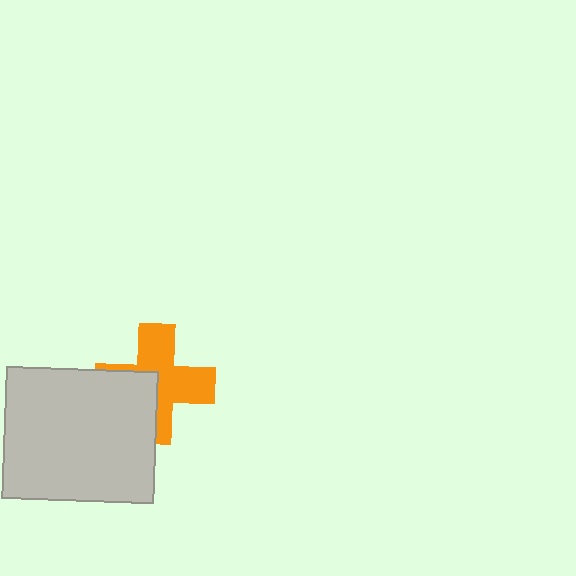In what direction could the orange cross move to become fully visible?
The orange cross could move toward the upper-right. That would shift it out from behind the light gray rectangle entirely.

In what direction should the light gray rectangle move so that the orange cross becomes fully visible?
The light gray rectangle should move toward the lower-left. That is the shortest direction to clear the overlap and leave the orange cross fully visible.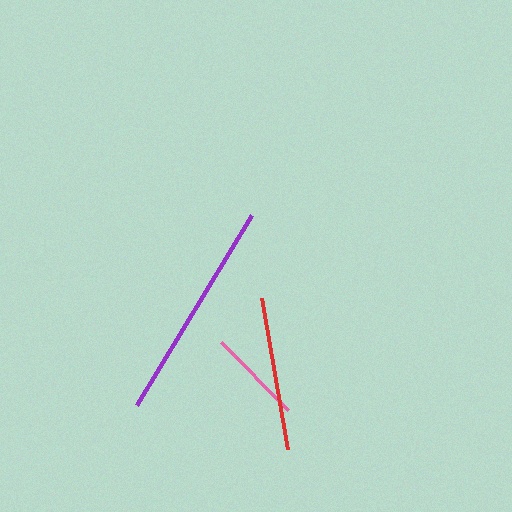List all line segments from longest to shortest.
From longest to shortest: purple, red, pink.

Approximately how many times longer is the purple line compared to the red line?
The purple line is approximately 1.5 times the length of the red line.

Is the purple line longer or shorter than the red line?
The purple line is longer than the red line.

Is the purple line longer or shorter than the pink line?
The purple line is longer than the pink line.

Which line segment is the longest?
The purple line is the longest at approximately 222 pixels.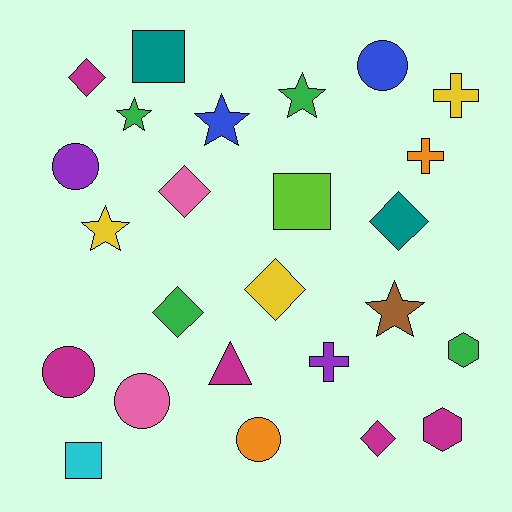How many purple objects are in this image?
There are 2 purple objects.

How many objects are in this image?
There are 25 objects.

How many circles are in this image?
There are 5 circles.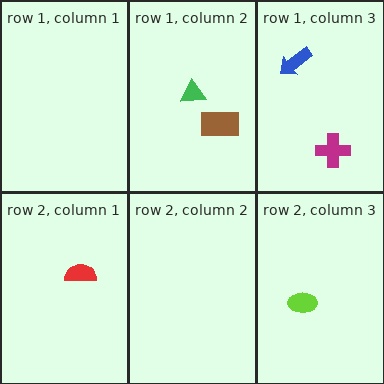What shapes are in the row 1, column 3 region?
The blue arrow, the magenta cross.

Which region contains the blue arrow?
The row 1, column 3 region.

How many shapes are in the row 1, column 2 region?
2.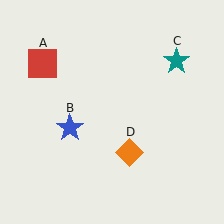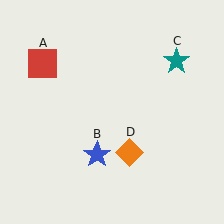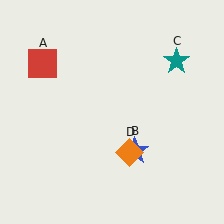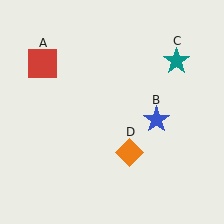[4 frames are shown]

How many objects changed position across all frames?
1 object changed position: blue star (object B).